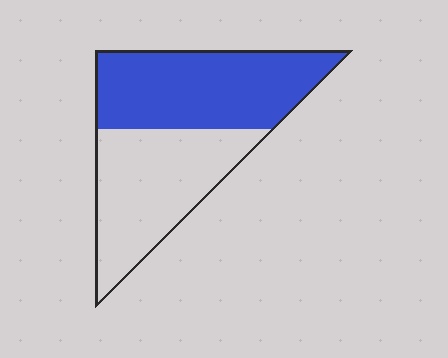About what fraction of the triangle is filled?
About one half (1/2).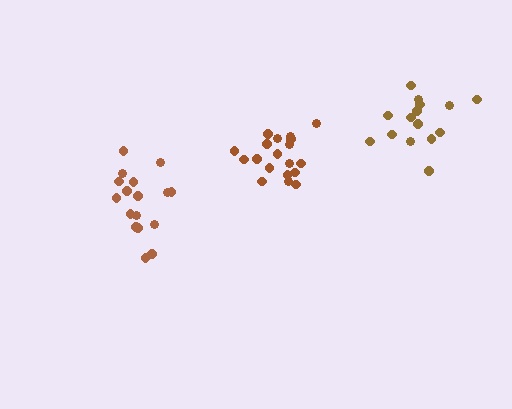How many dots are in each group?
Group 1: 19 dots, Group 2: 17 dots, Group 3: 15 dots (51 total).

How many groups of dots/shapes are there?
There are 3 groups.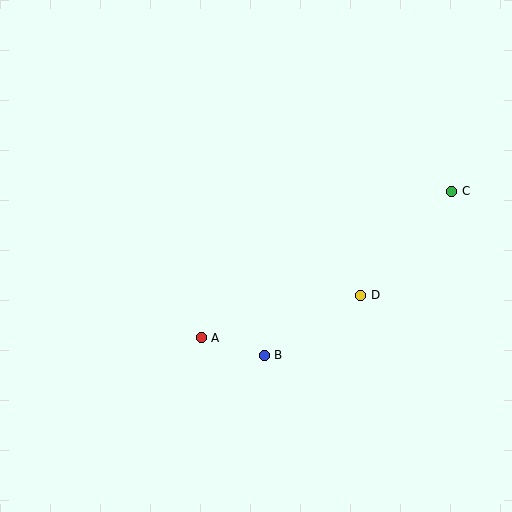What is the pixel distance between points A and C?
The distance between A and C is 290 pixels.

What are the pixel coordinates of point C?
Point C is at (452, 191).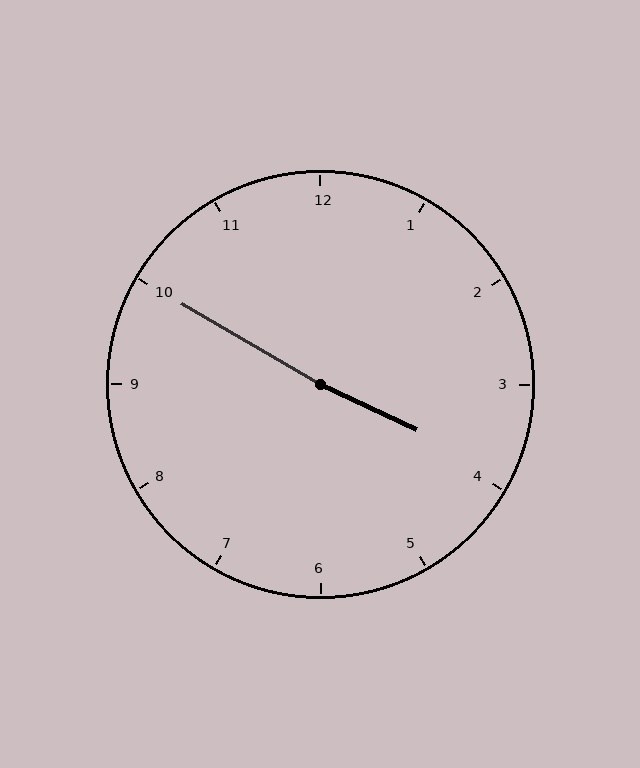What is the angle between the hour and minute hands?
Approximately 175 degrees.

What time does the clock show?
3:50.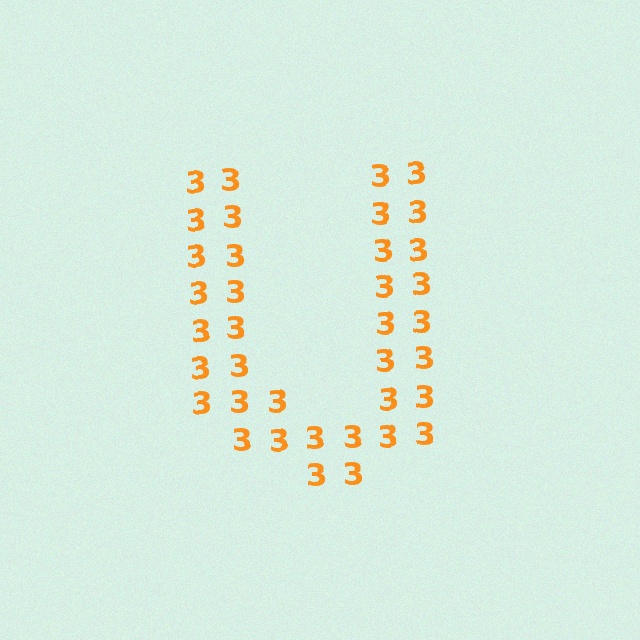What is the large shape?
The large shape is the letter U.